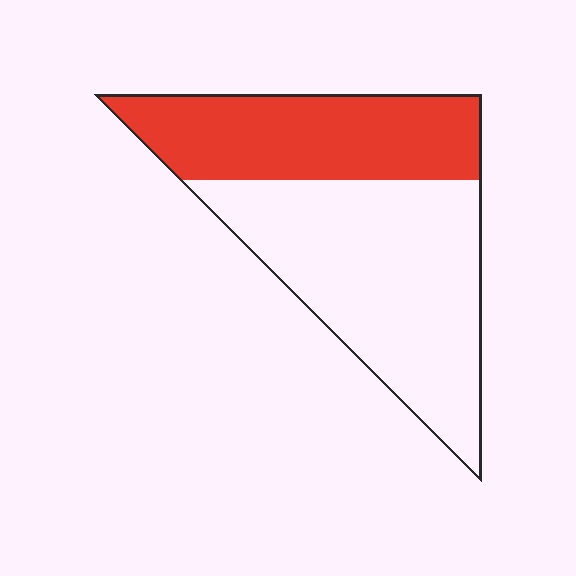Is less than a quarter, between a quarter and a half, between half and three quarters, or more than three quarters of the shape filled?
Between a quarter and a half.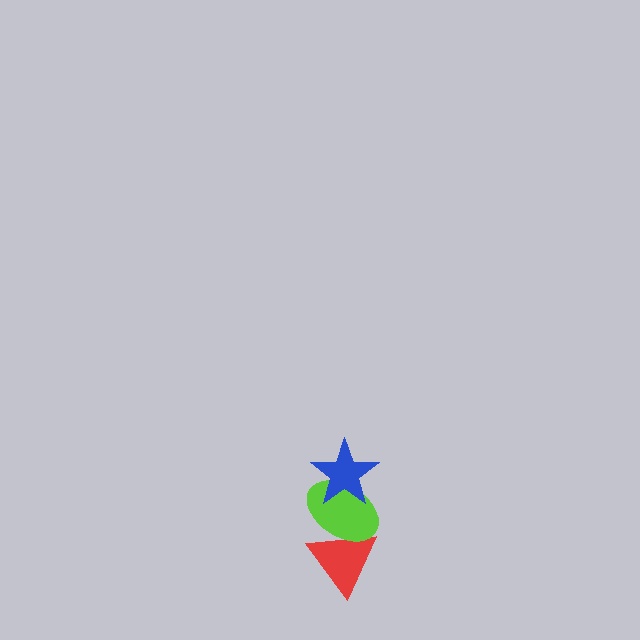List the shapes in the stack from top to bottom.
From top to bottom: the blue star, the lime ellipse, the red triangle.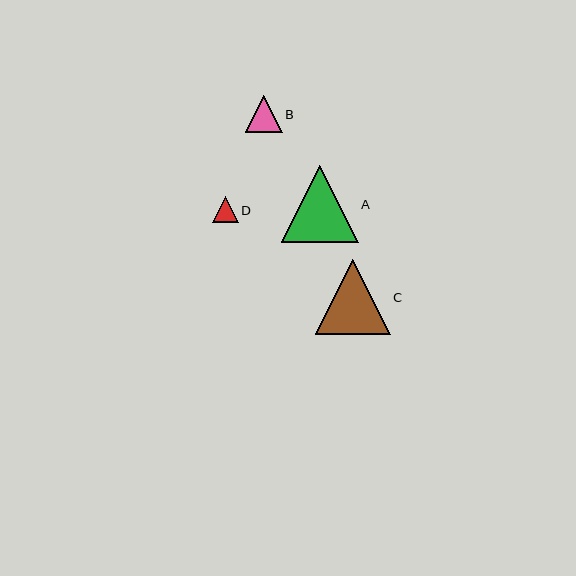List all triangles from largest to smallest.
From largest to smallest: A, C, B, D.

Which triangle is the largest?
Triangle A is the largest with a size of approximately 77 pixels.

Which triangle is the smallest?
Triangle D is the smallest with a size of approximately 26 pixels.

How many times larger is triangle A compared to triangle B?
Triangle A is approximately 2.1 times the size of triangle B.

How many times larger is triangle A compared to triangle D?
Triangle A is approximately 3.0 times the size of triangle D.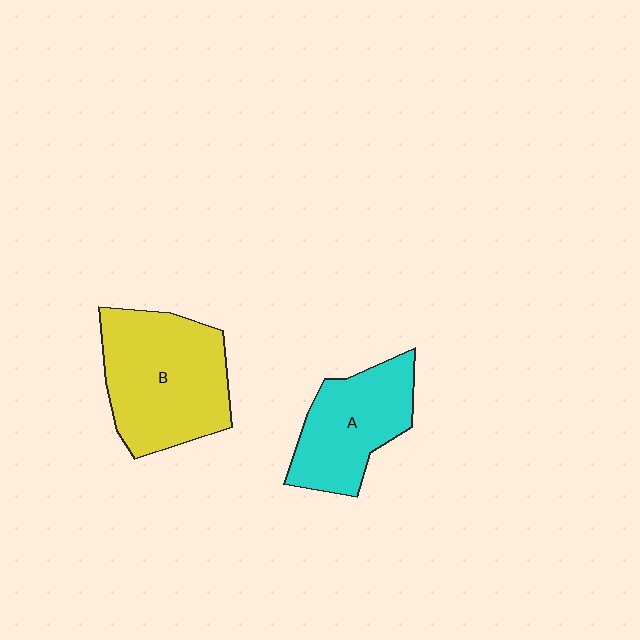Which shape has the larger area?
Shape B (yellow).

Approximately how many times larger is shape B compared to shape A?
Approximately 1.4 times.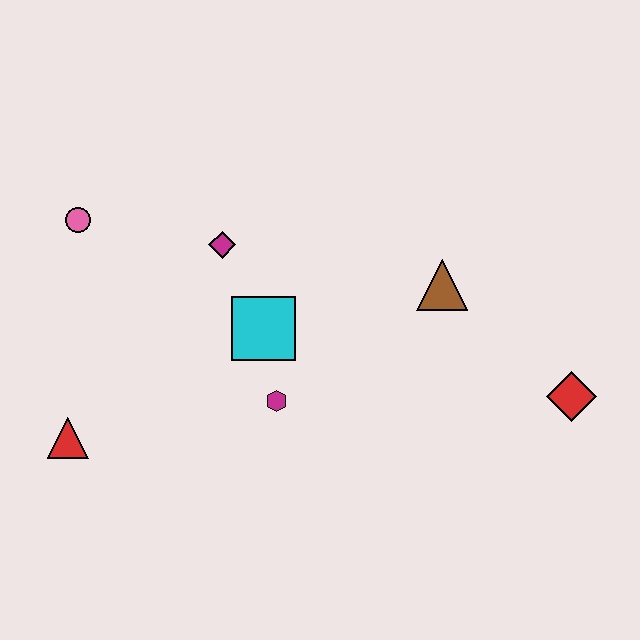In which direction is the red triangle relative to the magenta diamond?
The red triangle is below the magenta diamond.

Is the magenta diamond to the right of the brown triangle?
No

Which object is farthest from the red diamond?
The pink circle is farthest from the red diamond.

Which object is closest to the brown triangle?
The red diamond is closest to the brown triangle.